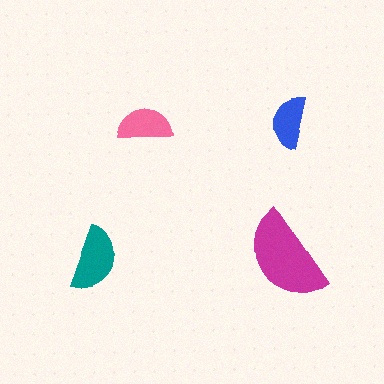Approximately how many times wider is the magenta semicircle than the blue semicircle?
About 2 times wider.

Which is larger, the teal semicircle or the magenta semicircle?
The magenta one.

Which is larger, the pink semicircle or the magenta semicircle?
The magenta one.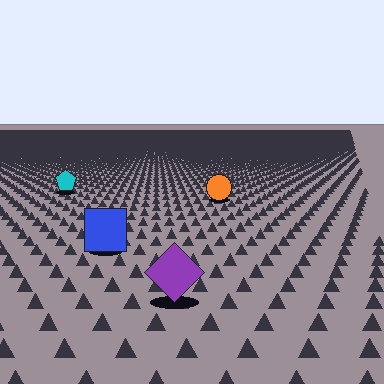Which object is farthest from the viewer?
The cyan pentagon is farthest from the viewer. It appears smaller and the ground texture around it is denser.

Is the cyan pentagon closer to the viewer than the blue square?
No. The blue square is closer — you can tell from the texture gradient: the ground texture is coarser near it.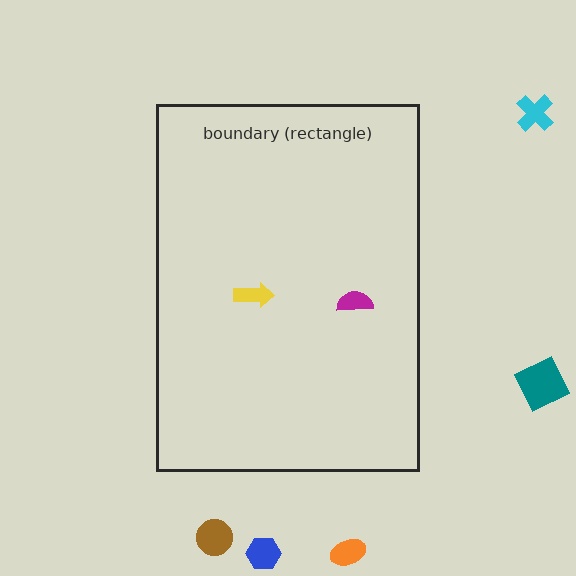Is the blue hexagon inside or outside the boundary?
Outside.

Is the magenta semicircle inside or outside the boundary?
Inside.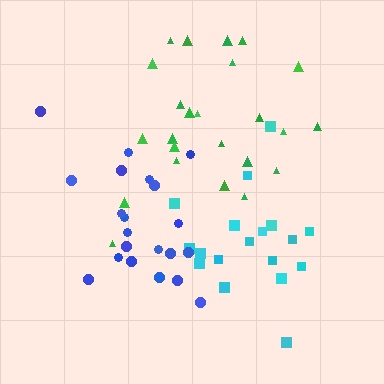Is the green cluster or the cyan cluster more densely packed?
Cyan.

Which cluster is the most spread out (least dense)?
Green.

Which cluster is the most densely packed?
Blue.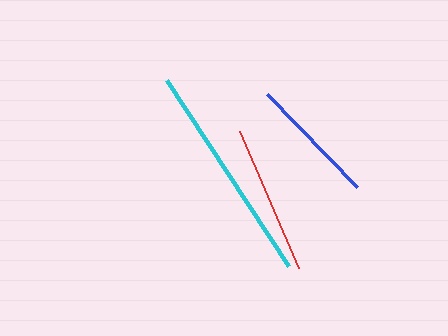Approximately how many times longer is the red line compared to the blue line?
The red line is approximately 1.1 times the length of the blue line.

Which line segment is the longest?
The cyan line is the longest at approximately 222 pixels.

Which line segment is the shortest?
The blue line is the shortest at approximately 130 pixels.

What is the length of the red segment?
The red segment is approximately 149 pixels long.